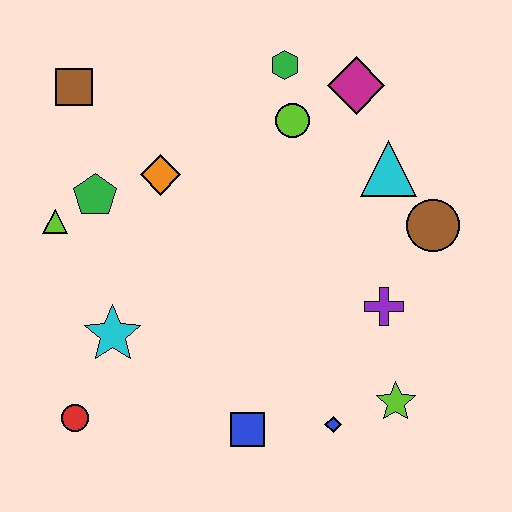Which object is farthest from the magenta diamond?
The red circle is farthest from the magenta diamond.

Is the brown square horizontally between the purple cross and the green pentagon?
No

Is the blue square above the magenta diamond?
No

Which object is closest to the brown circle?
The cyan triangle is closest to the brown circle.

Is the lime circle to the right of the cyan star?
Yes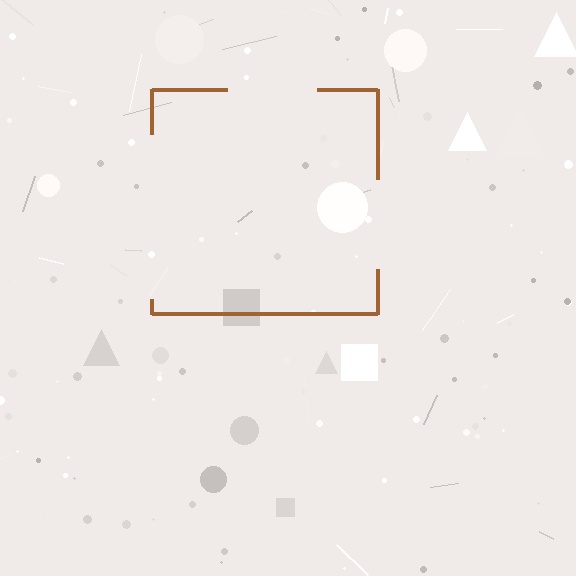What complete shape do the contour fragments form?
The contour fragments form a square.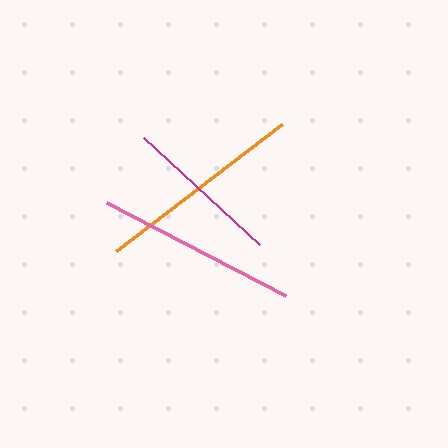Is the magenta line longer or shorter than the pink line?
The pink line is longer than the magenta line.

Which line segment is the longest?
The orange line is the longest at approximately 209 pixels.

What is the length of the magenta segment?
The magenta segment is approximately 158 pixels long.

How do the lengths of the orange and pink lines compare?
The orange and pink lines are approximately the same length.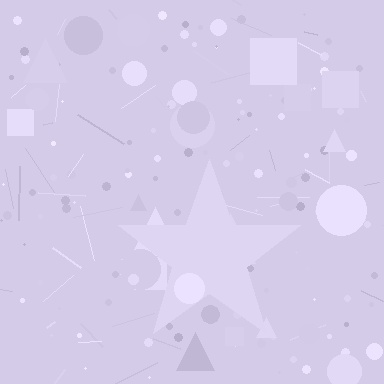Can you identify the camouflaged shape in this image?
The camouflaged shape is a star.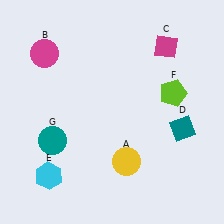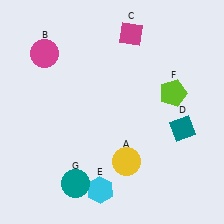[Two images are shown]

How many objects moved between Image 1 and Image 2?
3 objects moved between the two images.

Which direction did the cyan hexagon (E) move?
The cyan hexagon (E) moved right.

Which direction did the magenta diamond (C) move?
The magenta diamond (C) moved left.